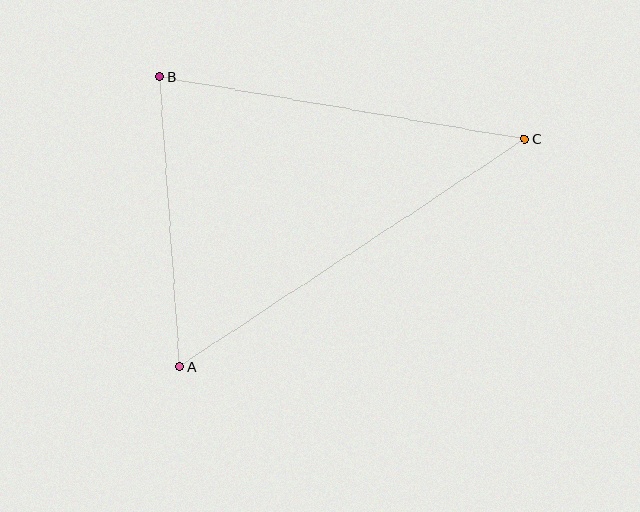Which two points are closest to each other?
Points A and B are closest to each other.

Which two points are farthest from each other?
Points A and C are farthest from each other.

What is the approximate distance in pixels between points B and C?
The distance between B and C is approximately 370 pixels.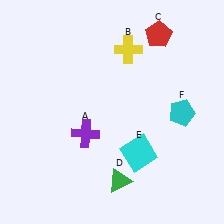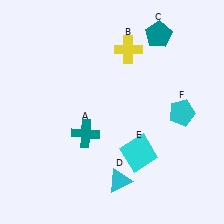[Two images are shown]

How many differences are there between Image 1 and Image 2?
There are 3 differences between the two images.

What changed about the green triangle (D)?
In Image 1, D is green. In Image 2, it changed to cyan.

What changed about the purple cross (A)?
In Image 1, A is purple. In Image 2, it changed to teal.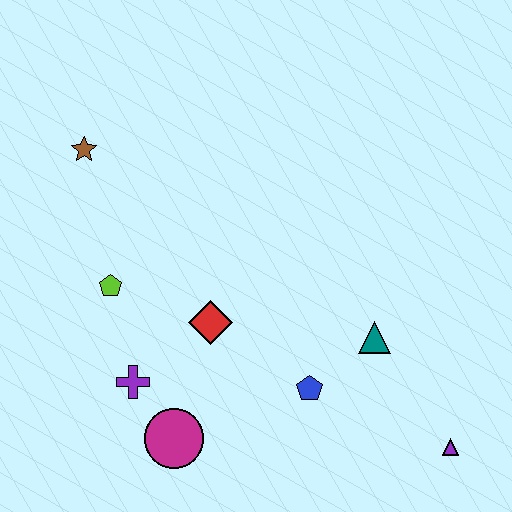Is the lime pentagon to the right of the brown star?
Yes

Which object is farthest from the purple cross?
The purple triangle is farthest from the purple cross.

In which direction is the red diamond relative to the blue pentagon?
The red diamond is to the left of the blue pentagon.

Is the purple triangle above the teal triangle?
No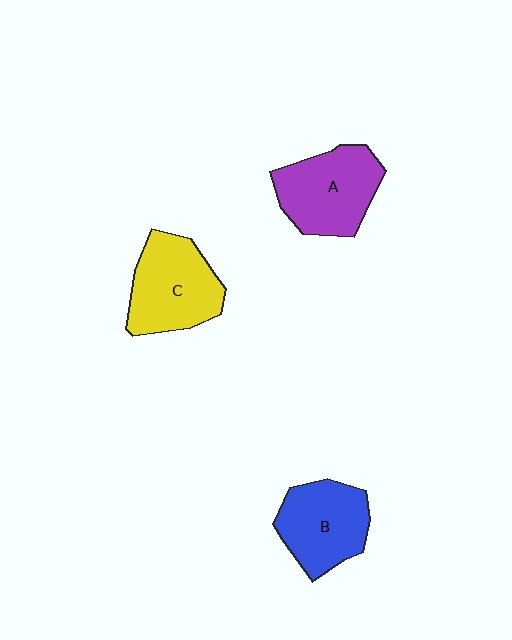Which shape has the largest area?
Shape A (purple).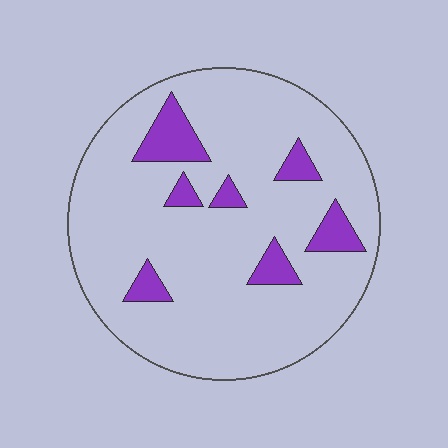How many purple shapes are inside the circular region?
7.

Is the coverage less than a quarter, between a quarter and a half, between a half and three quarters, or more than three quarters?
Less than a quarter.